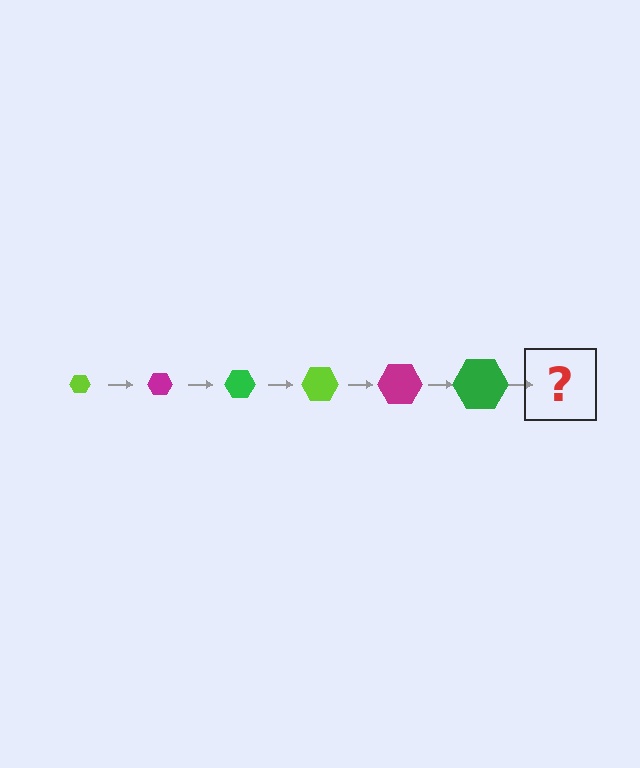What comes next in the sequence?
The next element should be a lime hexagon, larger than the previous one.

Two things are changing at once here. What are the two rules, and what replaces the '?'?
The two rules are that the hexagon grows larger each step and the color cycles through lime, magenta, and green. The '?' should be a lime hexagon, larger than the previous one.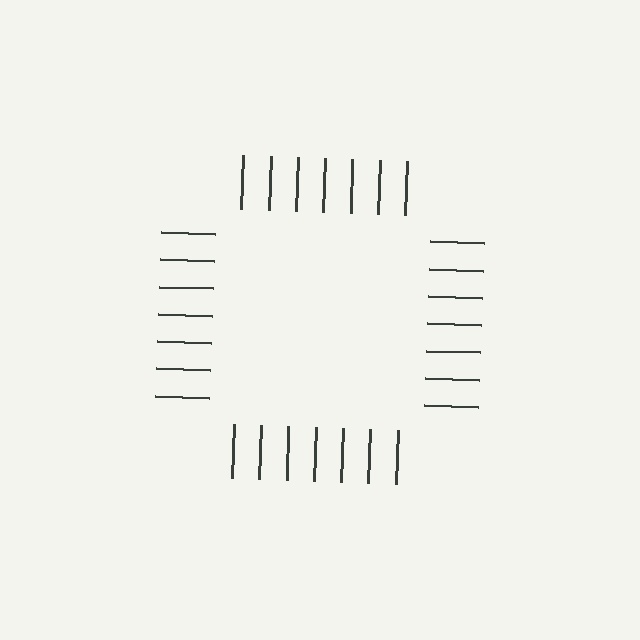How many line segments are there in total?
28 — 7 along each of the 4 edges.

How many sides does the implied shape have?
4 sides — the line-ends trace a square.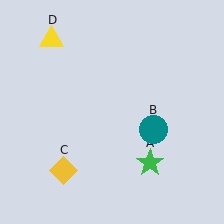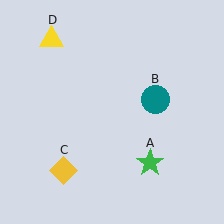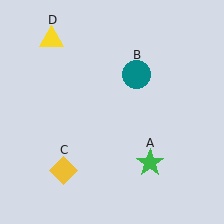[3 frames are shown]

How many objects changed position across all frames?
1 object changed position: teal circle (object B).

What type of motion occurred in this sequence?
The teal circle (object B) rotated counterclockwise around the center of the scene.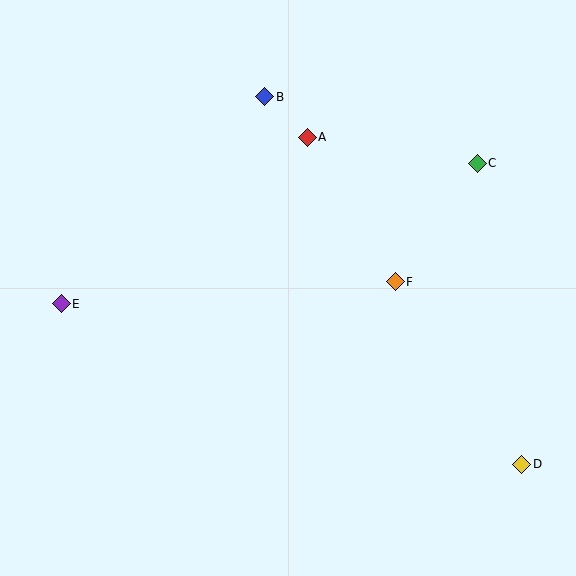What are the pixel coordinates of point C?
Point C is at (477, 163).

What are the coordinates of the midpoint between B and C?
The midpoint between B and C is at (371, 130).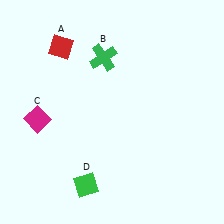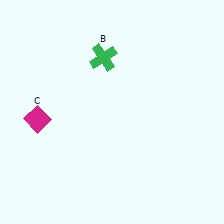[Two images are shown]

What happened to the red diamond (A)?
The red diamond (A) was removed in Image 2. It was in the top-left area of Image 1.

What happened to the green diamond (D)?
The green diamond (D) was removed in Image 2. It was in the bottom-left area of Image 1.